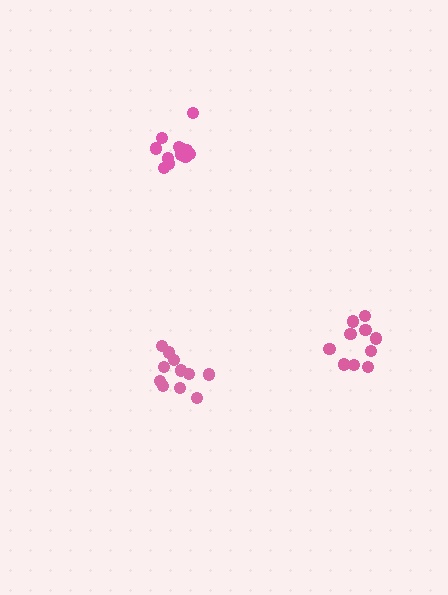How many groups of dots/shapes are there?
There are 3 groups.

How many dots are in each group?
Group 1: 11 dots, Group 2: 12 dots, Group 3: 10 dots (33 total).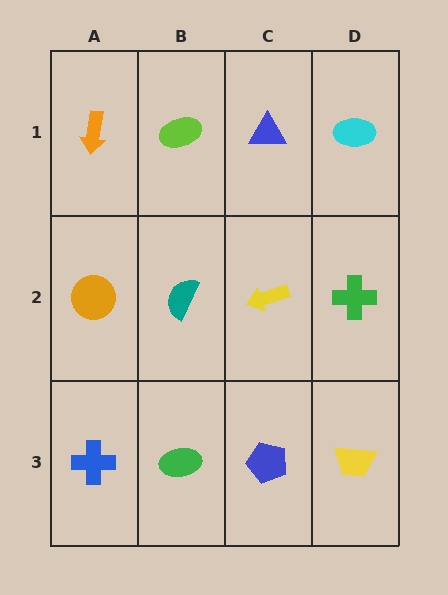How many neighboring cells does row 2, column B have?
4.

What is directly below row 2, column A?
A blue cross.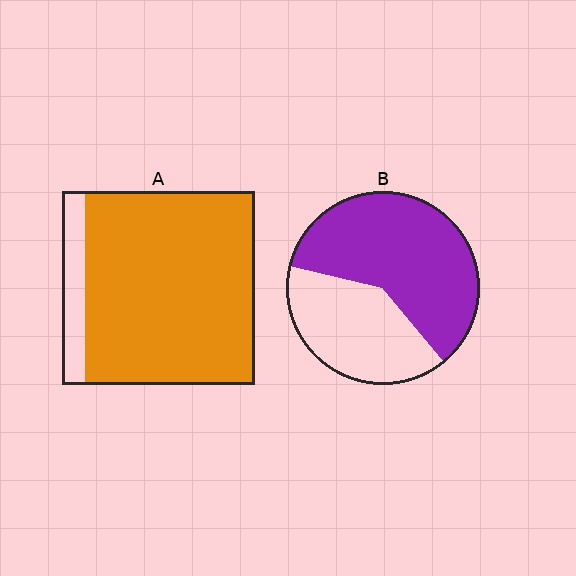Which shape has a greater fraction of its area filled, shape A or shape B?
Shape A.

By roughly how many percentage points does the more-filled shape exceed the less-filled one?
By roughly 30 percentage points (A over B).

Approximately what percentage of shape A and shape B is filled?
A is approximately 90% and B is approximately 60%.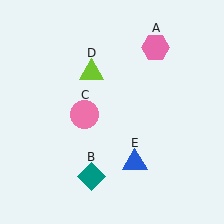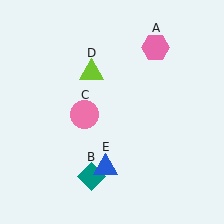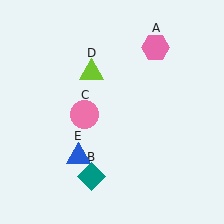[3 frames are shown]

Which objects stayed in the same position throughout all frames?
Pink hexagon (object A) and teal diamond (object B) and pink circle (object C) and lime triangle (object D) remained stationary.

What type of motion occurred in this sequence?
The blue triangle (object E) rotated clockwise around the center of the scene.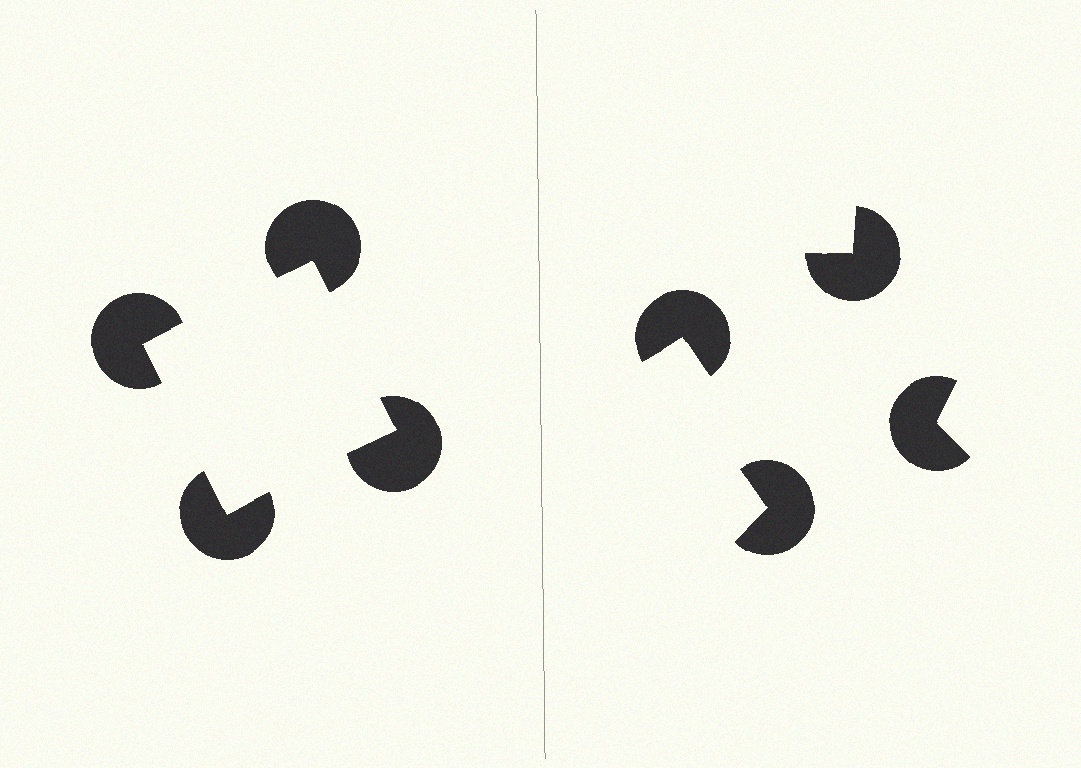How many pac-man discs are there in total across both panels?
8 — 4 on each side.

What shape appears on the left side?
An illusory square.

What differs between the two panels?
The pac-man discs are positioned identically on both sides; only the wedge orientations differ. On the left they align to a square; on the right they are misaligned.